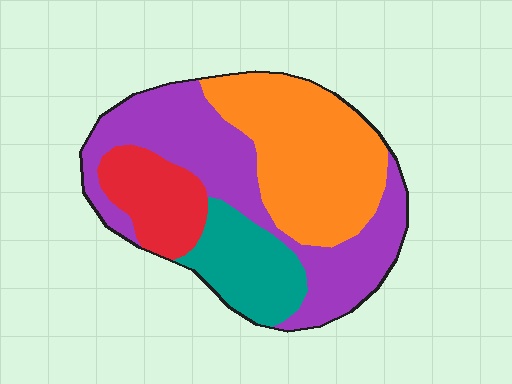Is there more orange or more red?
Orange.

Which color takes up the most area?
Purple, at roughly 40%.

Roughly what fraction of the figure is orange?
Orange covers 33% of the figure.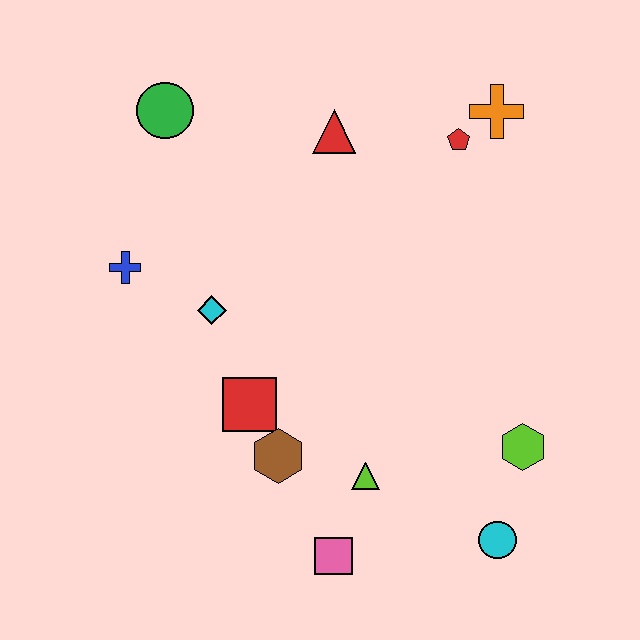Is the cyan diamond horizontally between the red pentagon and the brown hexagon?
No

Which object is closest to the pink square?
The lime triangle is closest to the pink square.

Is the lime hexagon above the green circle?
No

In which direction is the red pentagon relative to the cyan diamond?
The red pentagon is to the right of the cyan diamond.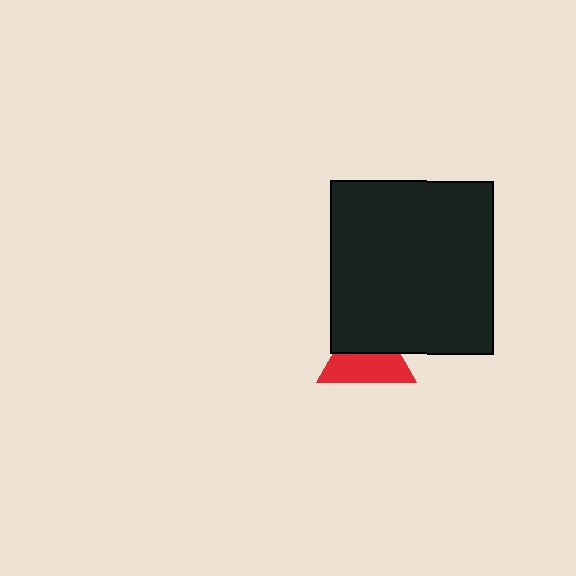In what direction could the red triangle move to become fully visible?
The red triangle could move down. That would shift it out from behind the black rectangle entirely.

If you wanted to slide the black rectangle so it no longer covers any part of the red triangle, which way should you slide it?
Slide it up — that is the most direct way to separate the two shapes.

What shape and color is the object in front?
The object in front is a black rectangle.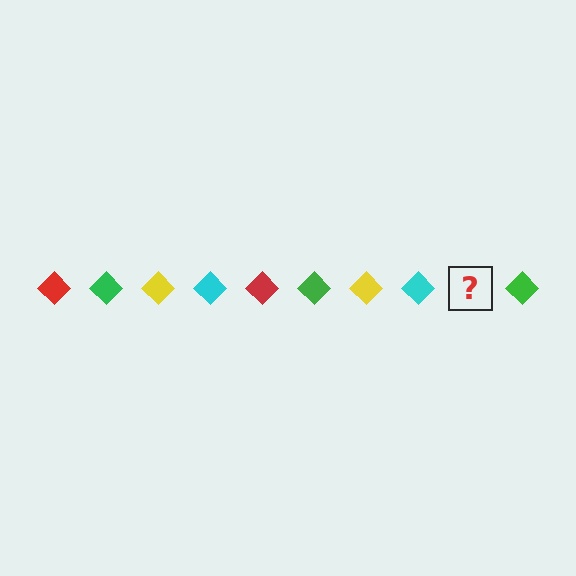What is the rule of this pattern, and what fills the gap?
The rule is that the pattern cycles through red, green, yellow, cyan diamonds. The gap should be filled with a red diamond.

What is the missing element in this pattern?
The missing element is a red diamond.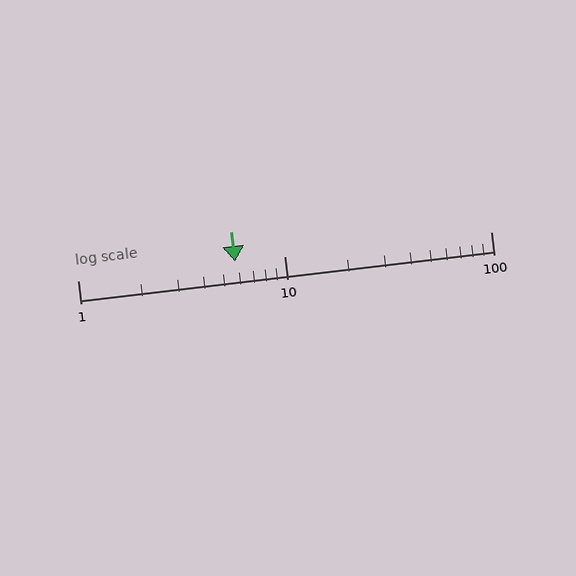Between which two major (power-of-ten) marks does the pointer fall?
The pointer is between 1 and 10.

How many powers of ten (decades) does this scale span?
The scale spans 2 decades, from 1 to 100.